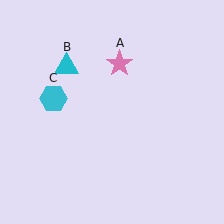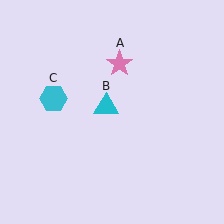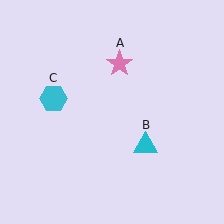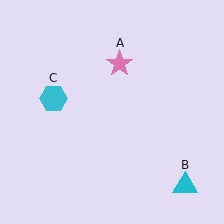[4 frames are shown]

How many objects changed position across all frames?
1 object changed position: cyan triangle (object B).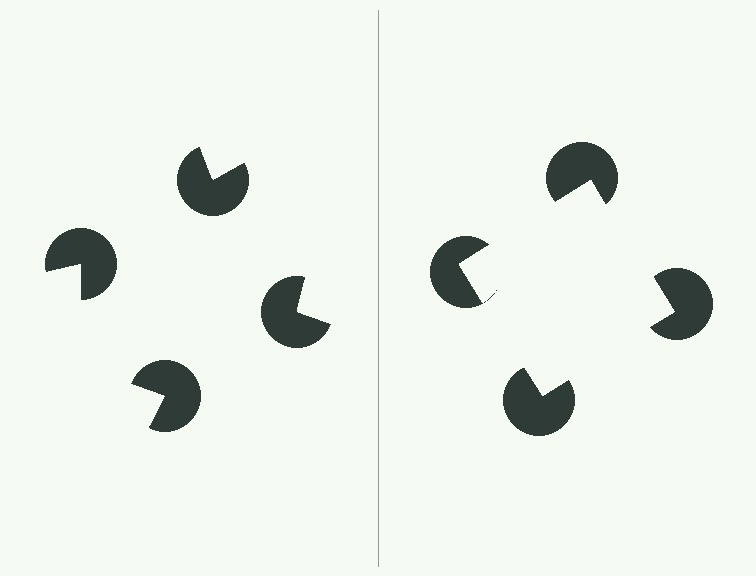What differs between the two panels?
The pac-man discs are positioned identically on both sides; only the wedge orientations differ. On the right they align to a square; on the left they are misaligned.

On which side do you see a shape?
An illusory square appears on the right side. On the left side the wedge cuts are rotated, so no coherent shape forms.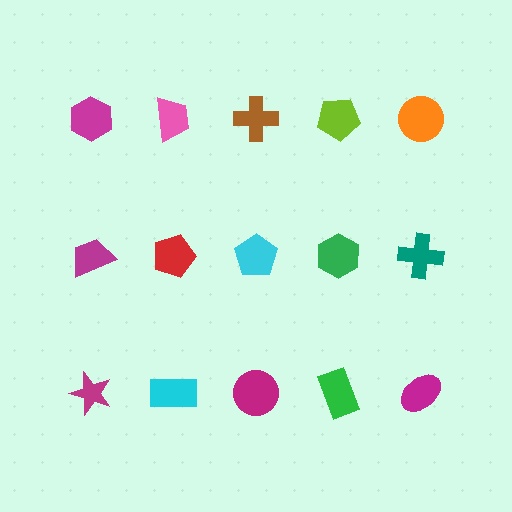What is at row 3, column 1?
A magenta star.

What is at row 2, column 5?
A teal cross.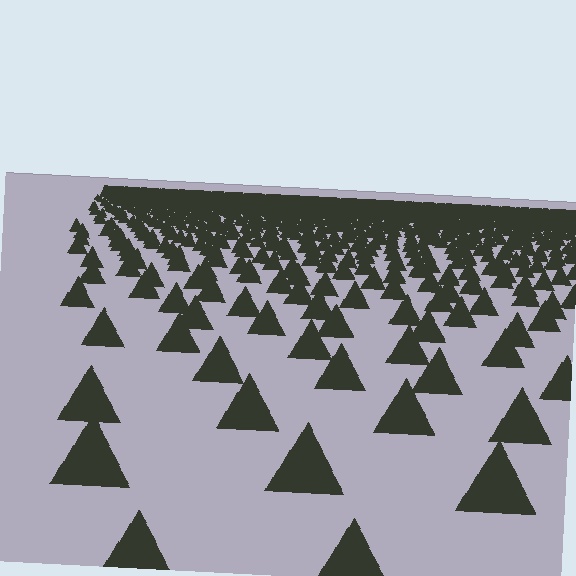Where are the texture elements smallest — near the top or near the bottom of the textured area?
Near the top.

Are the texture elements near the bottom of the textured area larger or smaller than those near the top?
Larger. Near the bottom, elements are closer to the viewer and appear at a bigger on-screen size.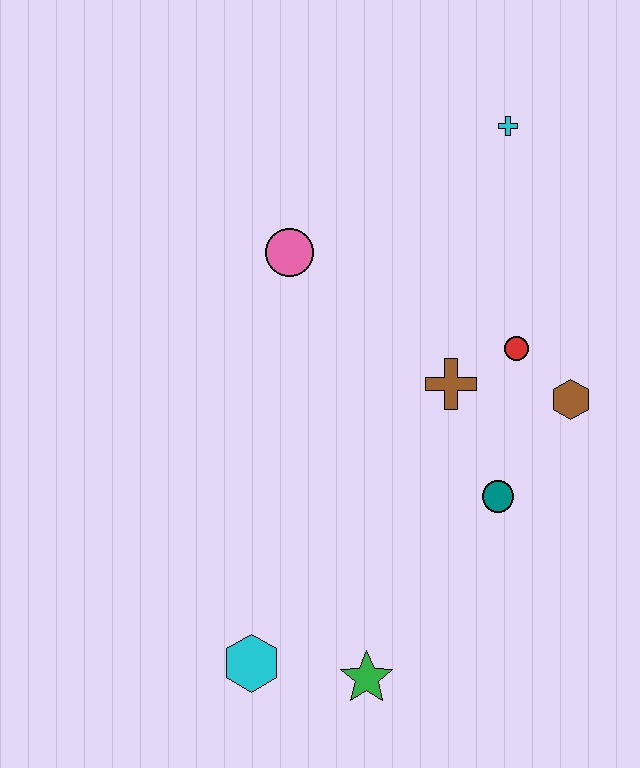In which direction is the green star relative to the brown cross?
The green star is below the brown cross.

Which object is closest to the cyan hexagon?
The green star is closest to the cyan hexagon.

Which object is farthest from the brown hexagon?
The cyan hexagon is farthest from the brown hexagon.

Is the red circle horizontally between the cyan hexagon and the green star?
No